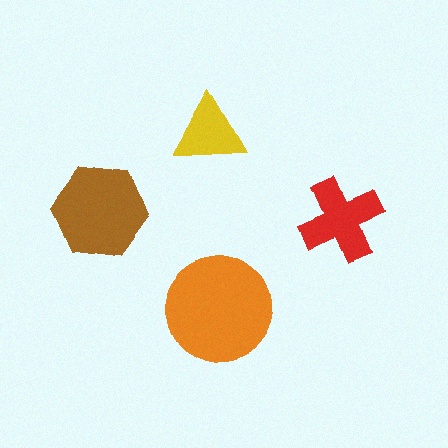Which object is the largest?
The orange circle.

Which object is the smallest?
The yellow triangle.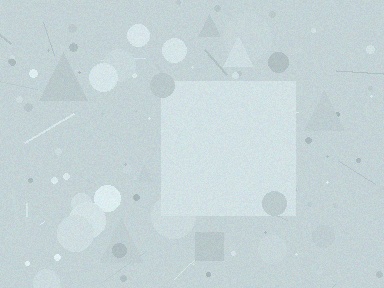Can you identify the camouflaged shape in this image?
The camouflaged shape is a square.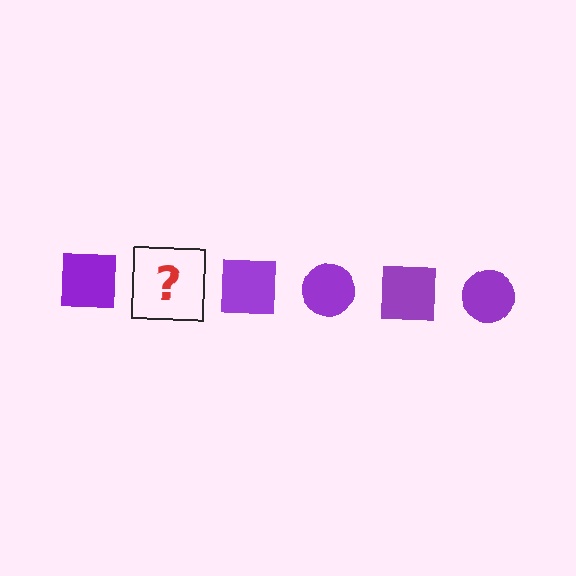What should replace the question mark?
The question mark should be replaced with a purple circle.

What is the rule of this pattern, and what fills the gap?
The rule is that the pattern cycles through square, circle shapes in purple. The gap should be filled with a purple circle.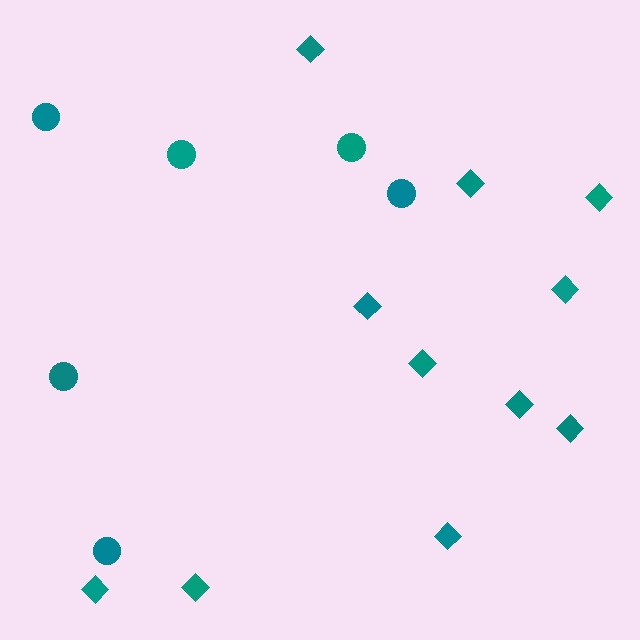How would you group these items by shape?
There are 2 groups: one group of diamonds (11) and one group of circles (6).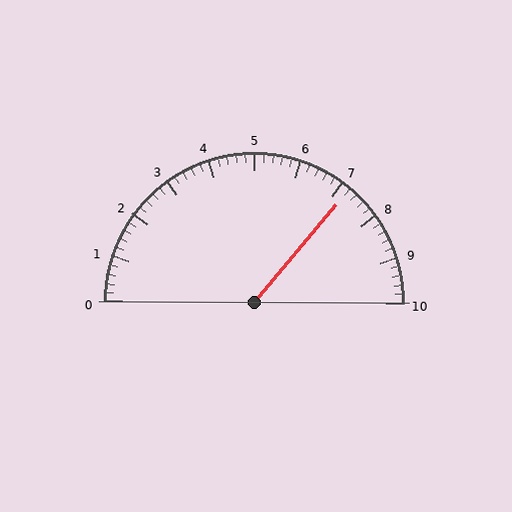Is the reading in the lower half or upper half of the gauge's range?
The reading is in the upper half of the range (0 to 10).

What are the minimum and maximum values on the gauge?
The gauge ranges from 0 to 10.